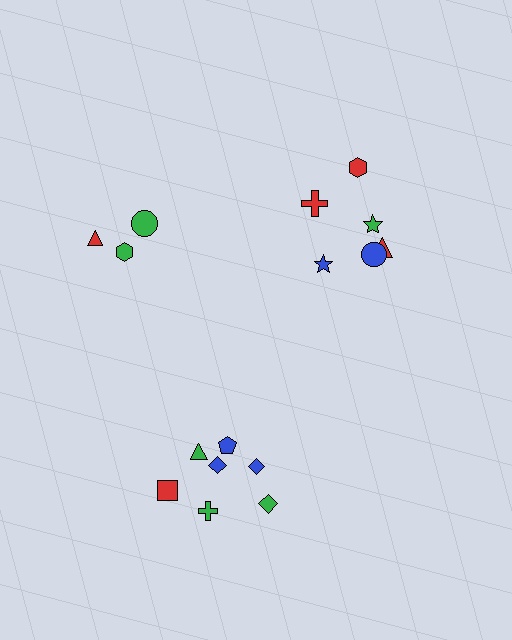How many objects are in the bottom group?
There are 7 objects.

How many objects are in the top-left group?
There are 3 objects.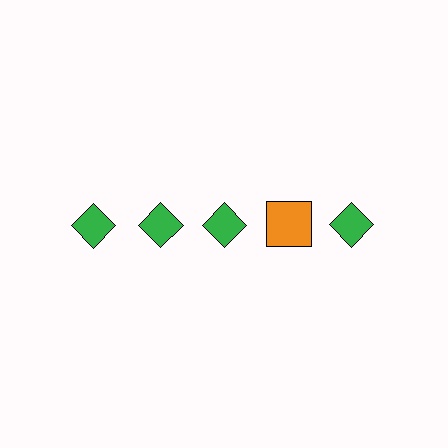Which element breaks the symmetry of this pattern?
The orange square in the top row, second from right column breaks the symmetry. All other shapes are green diamonds.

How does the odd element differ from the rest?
It differs in both color (orange instead of green) and shape (square instead of diamond).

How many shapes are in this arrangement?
There are 5 shapes arranged in a grid pattern.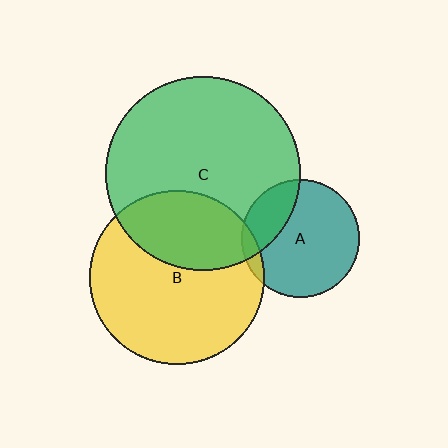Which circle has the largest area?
Circle C (green).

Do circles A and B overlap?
Yes.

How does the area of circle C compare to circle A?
Approximately 2.7 times.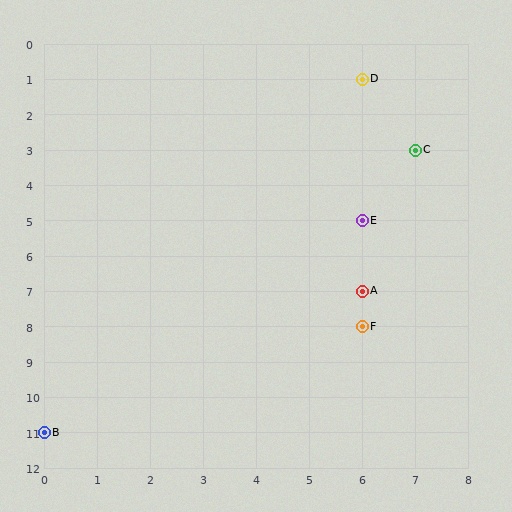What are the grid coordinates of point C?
Point C is at grid coordinates (7, 3).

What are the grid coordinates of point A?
Point A is at grid coordinates (6, 7).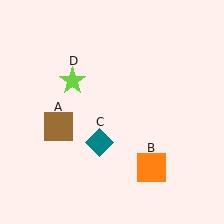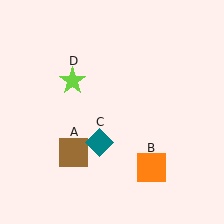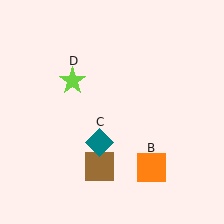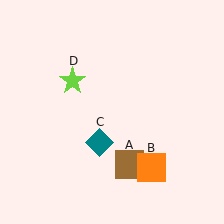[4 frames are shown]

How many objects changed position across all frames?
1 object changed position: brown square (object A).